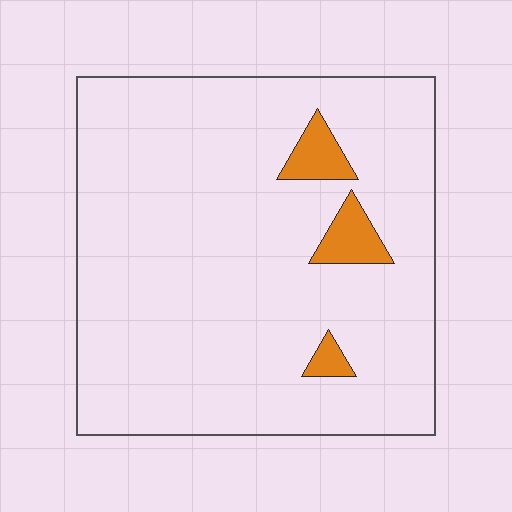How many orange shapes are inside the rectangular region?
3.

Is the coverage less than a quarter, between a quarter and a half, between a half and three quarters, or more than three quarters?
Less than a quarter.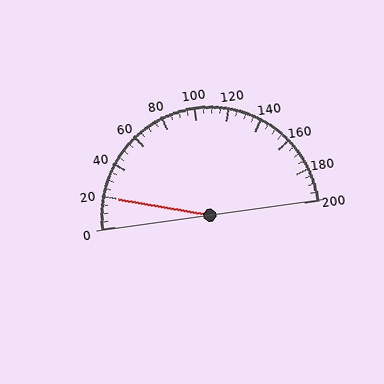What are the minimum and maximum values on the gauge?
The gauge ranges from 0 to 200.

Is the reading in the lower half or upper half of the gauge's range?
The reading is in the lower half of the range (0 to 200).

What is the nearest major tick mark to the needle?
The nearest major tick mark is 20.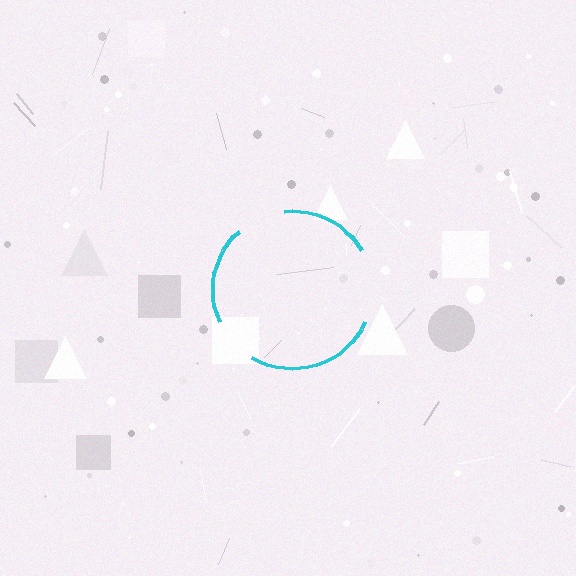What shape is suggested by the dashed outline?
The dashed outline suggests a circle.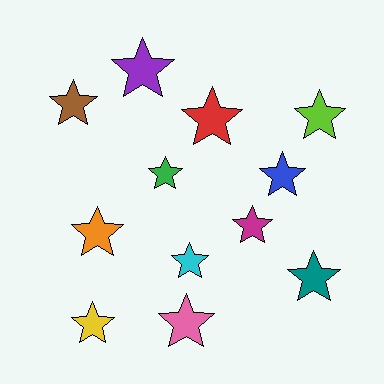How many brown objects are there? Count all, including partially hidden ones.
There is 1 brown object.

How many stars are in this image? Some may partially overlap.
There are 12 stars.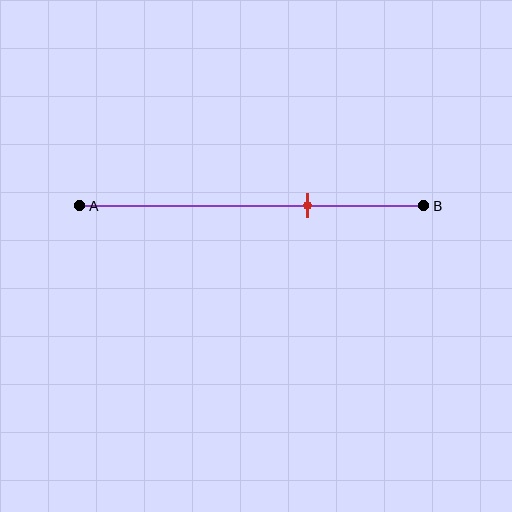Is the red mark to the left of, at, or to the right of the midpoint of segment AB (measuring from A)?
The red mark is to the right of the midpoint of segment AB.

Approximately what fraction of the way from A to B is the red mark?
The red mark is approximately 65% of the way from A to B.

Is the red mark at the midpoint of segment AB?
No, the mark is at about 65% from A, not at the 50% midpoint.